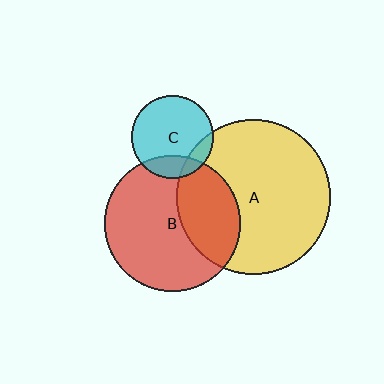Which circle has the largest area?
Circle A (yellow).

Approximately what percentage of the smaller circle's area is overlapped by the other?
Approximately 20%.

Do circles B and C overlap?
Yes.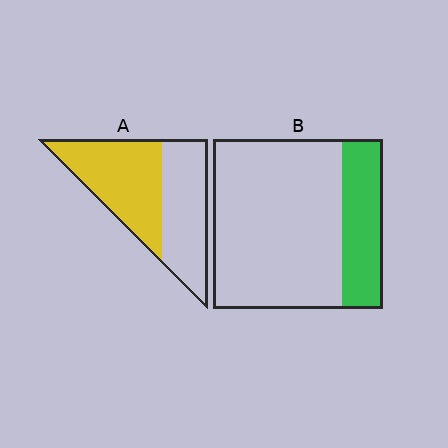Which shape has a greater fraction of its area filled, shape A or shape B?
Shape A.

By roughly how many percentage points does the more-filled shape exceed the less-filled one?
By roughly 30 percentage points (A over B).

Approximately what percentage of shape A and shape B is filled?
A is approximately 55% and B is approximately 25%.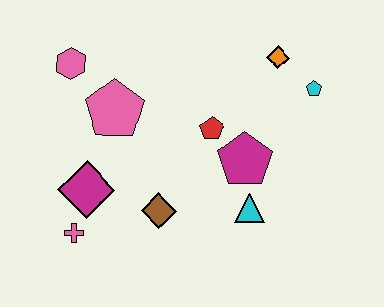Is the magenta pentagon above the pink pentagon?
No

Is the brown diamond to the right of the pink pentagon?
Yes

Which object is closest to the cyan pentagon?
The orange diamond is closest to the cyan pentagon.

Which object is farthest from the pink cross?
The cyan pentagon is farthest from the pink cross.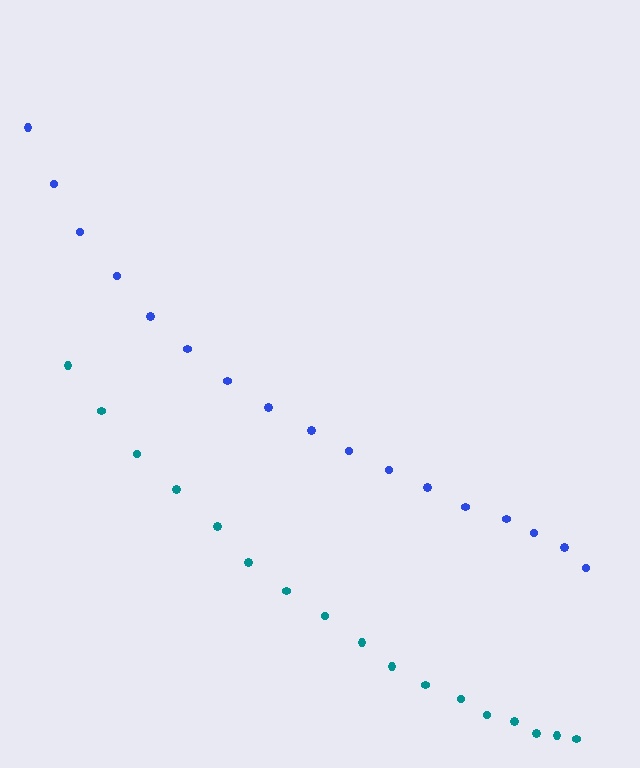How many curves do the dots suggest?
There are 2 distinct paths.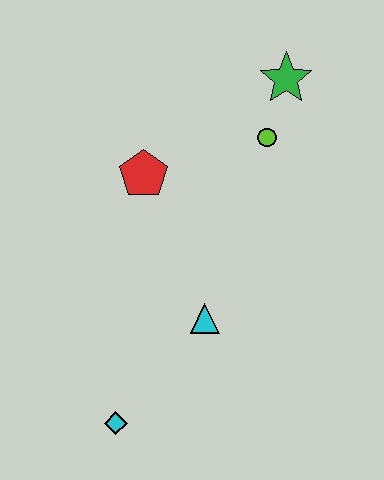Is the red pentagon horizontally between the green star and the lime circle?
No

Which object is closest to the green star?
The lime circle is closest to the green star.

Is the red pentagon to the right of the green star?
No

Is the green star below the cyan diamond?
No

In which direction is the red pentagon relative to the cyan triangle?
The red pentagon is above the cyan triangle.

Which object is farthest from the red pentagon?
The cyan diamond is farthest from the red pentagon.